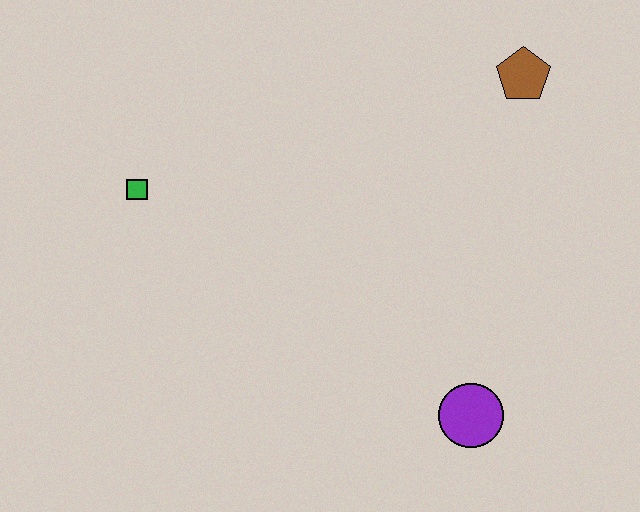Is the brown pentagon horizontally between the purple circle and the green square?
No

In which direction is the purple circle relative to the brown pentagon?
The purple circle is below the brown pentagon.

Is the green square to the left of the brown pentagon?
Yes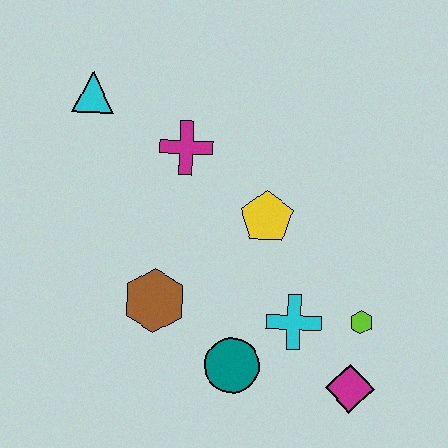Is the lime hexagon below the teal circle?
No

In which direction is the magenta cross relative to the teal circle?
The magenta cross is above the teal circle.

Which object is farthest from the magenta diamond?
The cyan triangle is farthest from the magenta diamond.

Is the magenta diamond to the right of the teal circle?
Yes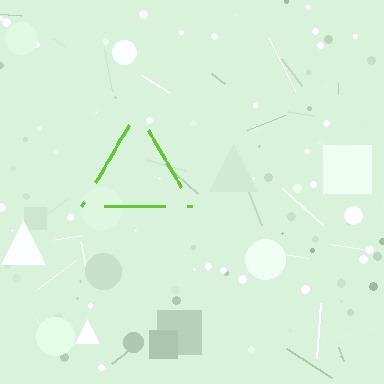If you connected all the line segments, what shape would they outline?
They would outline a triangle.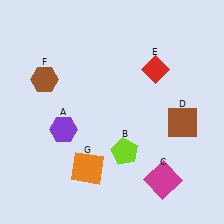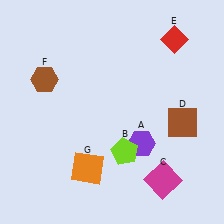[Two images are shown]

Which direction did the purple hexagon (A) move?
The purple hexagon (A) moved right.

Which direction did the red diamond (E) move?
The red diamond (E) moved up.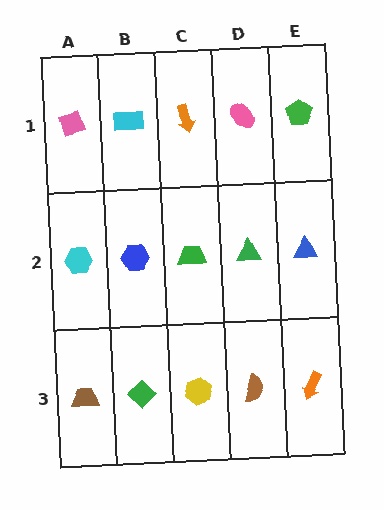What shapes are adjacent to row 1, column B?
A blue hexagon (row 2, column B), a pink diamond (row 1, column A), an orange arrow (row 1, column C).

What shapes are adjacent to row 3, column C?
A green trapezoid (row 2, column C), a green diamond (row 3, column B), a brown semicircle (row 3, column D).